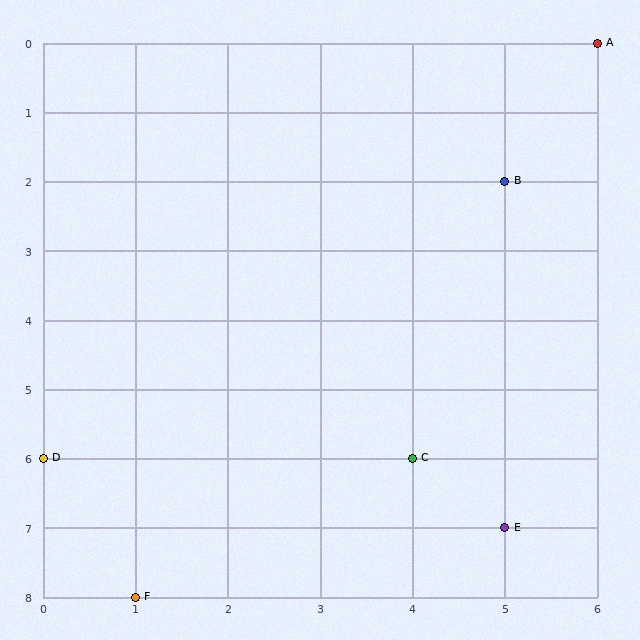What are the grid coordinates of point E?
Point E is at grid coordinates (5, 7).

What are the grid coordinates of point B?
Point B is at grid coordinates (5, 2).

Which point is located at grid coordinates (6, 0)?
Point A is at (6, 0).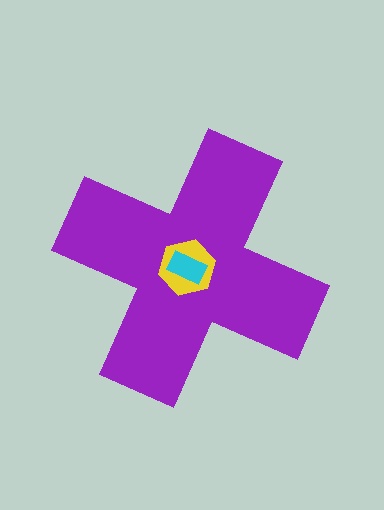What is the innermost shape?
The cyan rectangle.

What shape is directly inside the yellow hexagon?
The cyan rectangle.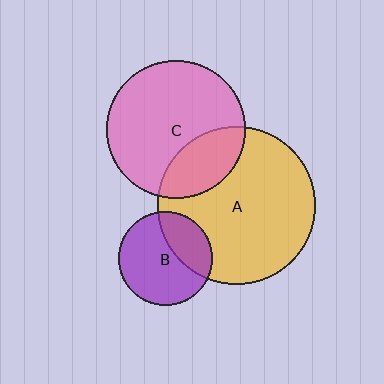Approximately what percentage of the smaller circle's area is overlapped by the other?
Approximately 30%.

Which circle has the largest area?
Circle A (yellow).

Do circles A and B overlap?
Yes.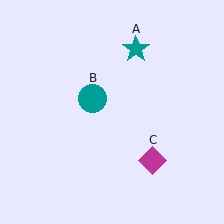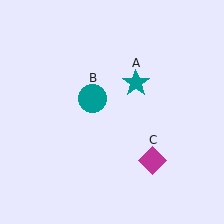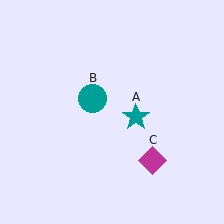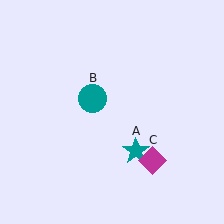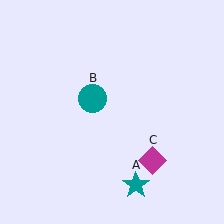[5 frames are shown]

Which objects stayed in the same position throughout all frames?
Teal circle (object B) and magenta diamond (object C) remained stationary.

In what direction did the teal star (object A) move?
The teal star (object A) moved down.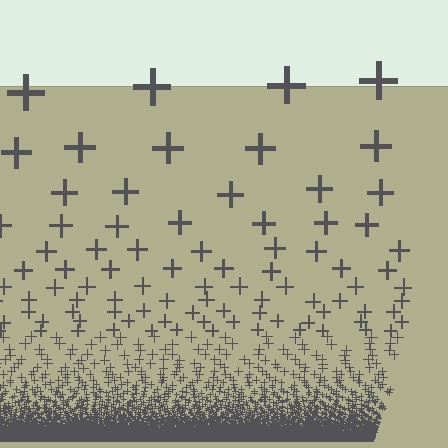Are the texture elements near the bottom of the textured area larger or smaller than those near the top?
Smaller. The gradient is inverted — elements near the bottom are smaller and denser.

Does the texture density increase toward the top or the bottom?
Density increases toward the bottom.